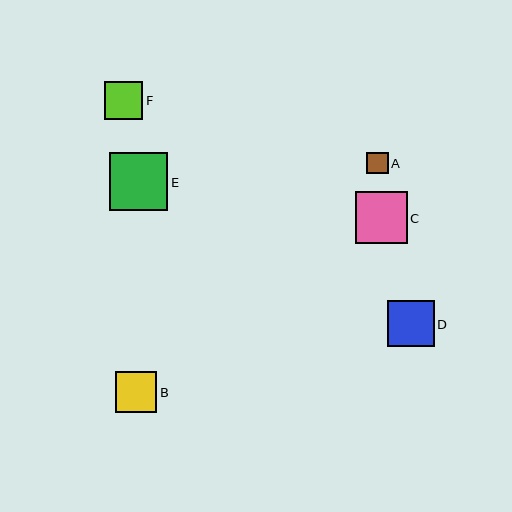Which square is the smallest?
Square A is the smallest with a size of approximately 21 pixels.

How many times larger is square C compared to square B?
Square C is approximately 1.3 times the size of square B.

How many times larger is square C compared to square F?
Square C is approximately 1.4 times the size of square F.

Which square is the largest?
Square E is the largest with a size of approximately 58 pixels.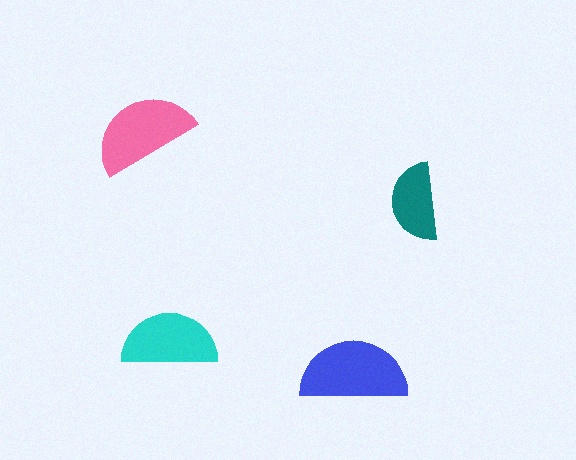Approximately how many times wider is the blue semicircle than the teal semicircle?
About 1.5 times wider.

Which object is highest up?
The pink semicircle is topmost.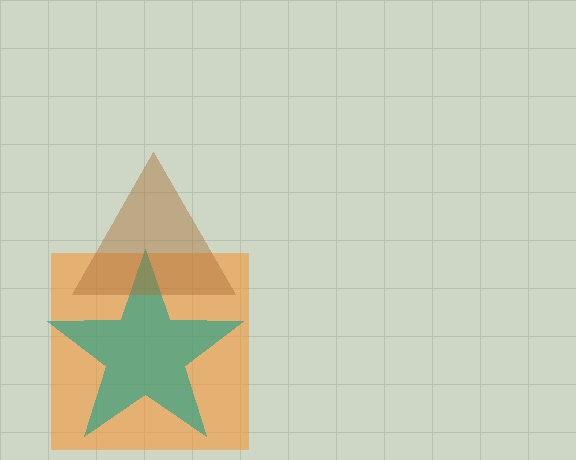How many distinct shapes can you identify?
There are 3 distinct shapes: an orange square, a teal star, a brown triangle.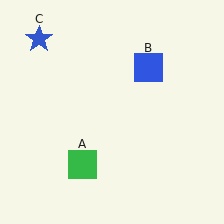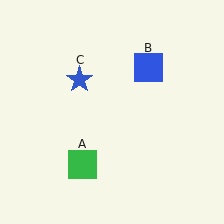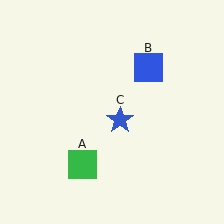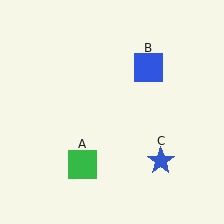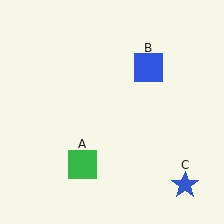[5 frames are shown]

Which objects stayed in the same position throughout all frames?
Green square (object A) and blue square (object B) remained stationary.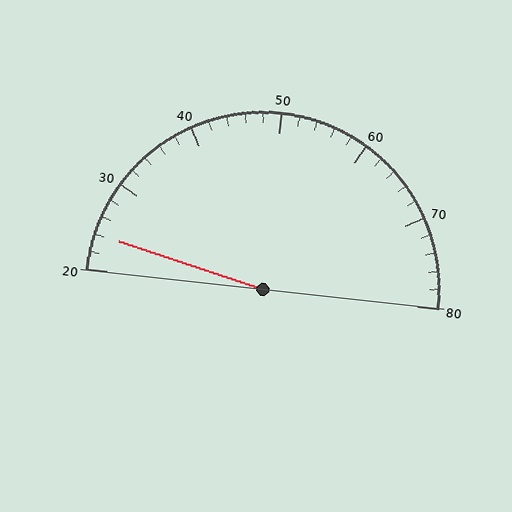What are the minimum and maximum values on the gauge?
The gauge ranges from 20 to 80.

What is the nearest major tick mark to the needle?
The nearest major tick mark is 20.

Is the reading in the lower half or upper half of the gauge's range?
The reading is in the lower half of the range (20 to 80).